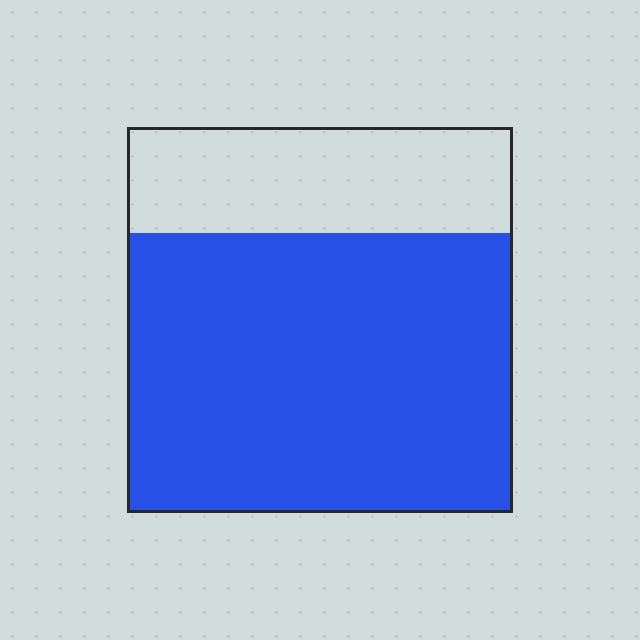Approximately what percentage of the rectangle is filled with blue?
Approximately 75%.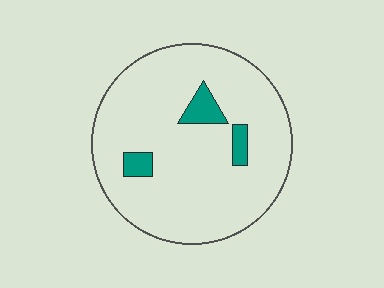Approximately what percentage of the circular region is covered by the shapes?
Approximately 10%.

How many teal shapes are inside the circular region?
3.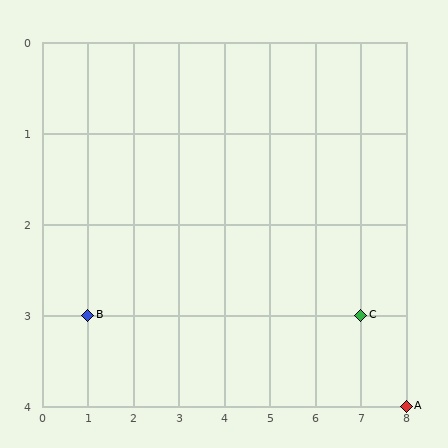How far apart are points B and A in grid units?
Points B and A are 7 columns and 1 row apart (about 7.1 grid units diagonally).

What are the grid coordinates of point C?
Point C is at grid coordinates (7, 3).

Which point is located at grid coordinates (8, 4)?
Point A is at (8, 4).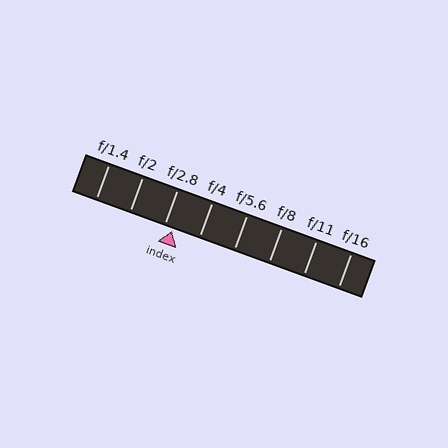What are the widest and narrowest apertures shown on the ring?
The widest aperture shown is f/1.4 and the narrowest is f/16.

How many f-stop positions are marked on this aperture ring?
There are 8 f-stop positions marked.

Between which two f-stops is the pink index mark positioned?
The index mark is between f/2.8 and f/4.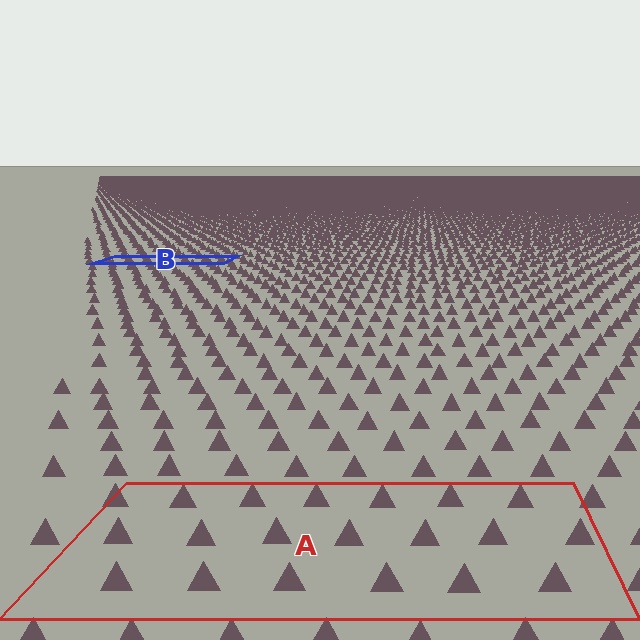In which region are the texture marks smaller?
The texture marks are smaller in region B, because it is farther away.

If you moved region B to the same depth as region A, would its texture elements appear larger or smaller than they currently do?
They would appear larger. At a closer depth, the same texture elements are projected at a bigger on-screen size.